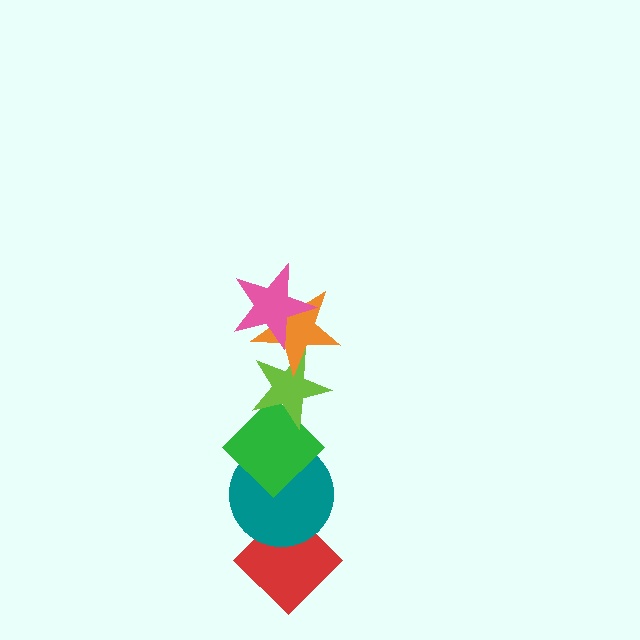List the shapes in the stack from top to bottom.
From top to bottom: the pink star, the orange star, the lime star, the green diamond, the teal circle, the red diamond.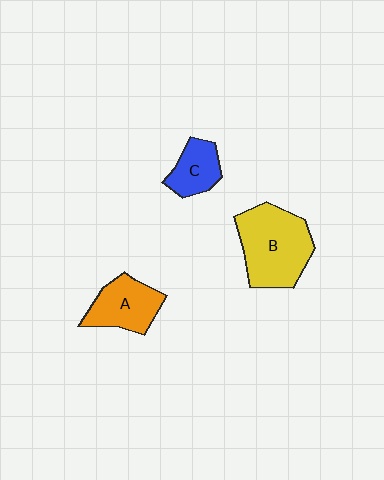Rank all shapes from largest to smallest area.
From largest to smallest: B (yellow), A (orange), C (blue).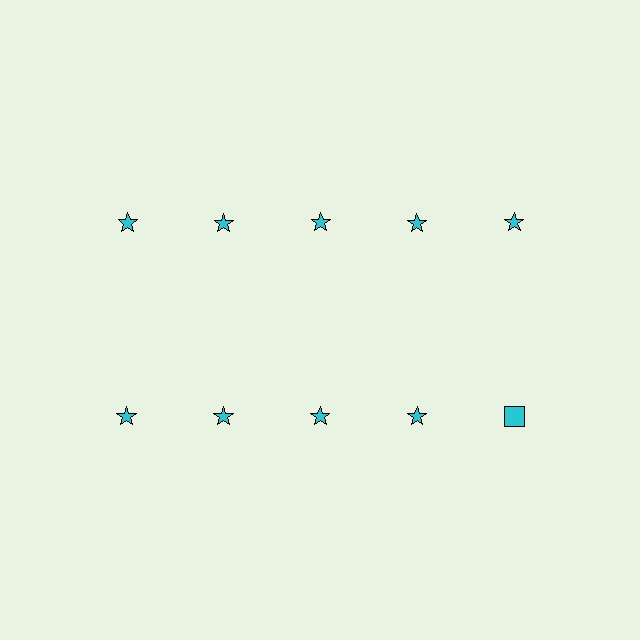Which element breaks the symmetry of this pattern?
The cyan square in the second row, rightmost column breaks the symmetry. All other shapes are cyan stars.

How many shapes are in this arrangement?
There are 10 shapes arranged in a grid pattern.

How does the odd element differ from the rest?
It has a different shape: square instead of star.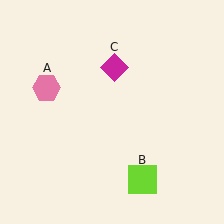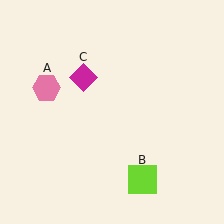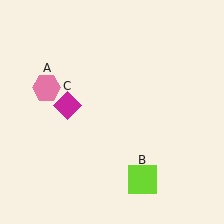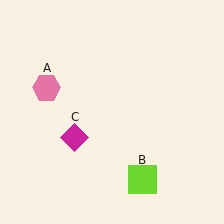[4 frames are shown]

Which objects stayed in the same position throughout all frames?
Pink hexagon (object A) and lime square (object B) remained stationary.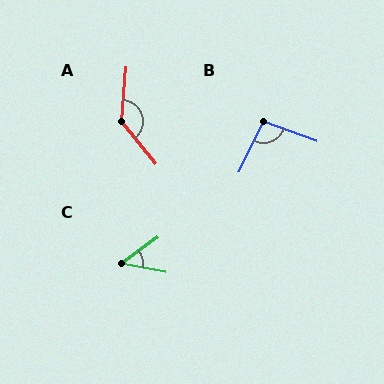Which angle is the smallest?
C, at approximately 47 degrees.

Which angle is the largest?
A, at approximately 136 degrees.